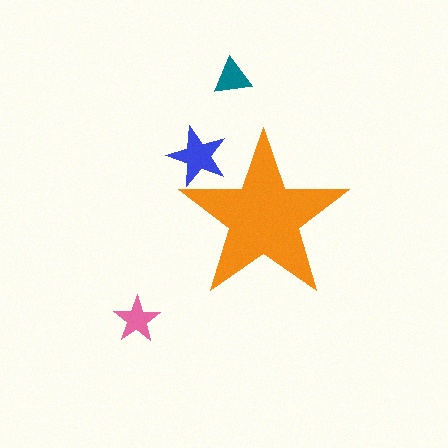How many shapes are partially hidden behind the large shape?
1 shape is partially hidden.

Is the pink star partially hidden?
No, the pink star is fully visible.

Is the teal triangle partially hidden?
No, the teal triangle is fully visible.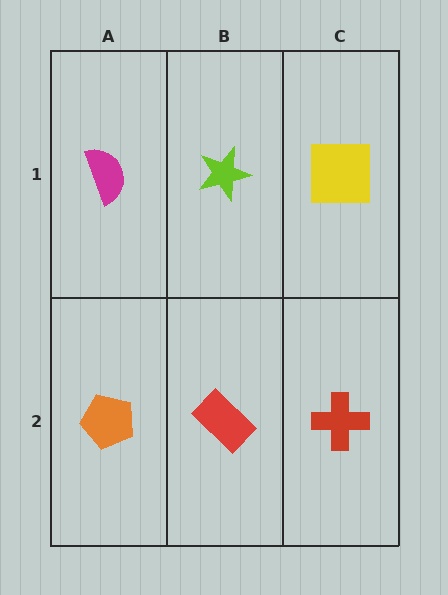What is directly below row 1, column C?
A red cross.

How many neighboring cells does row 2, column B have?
3.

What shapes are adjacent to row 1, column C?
A red cross (row 2, column C), a lime star (row 1, column B).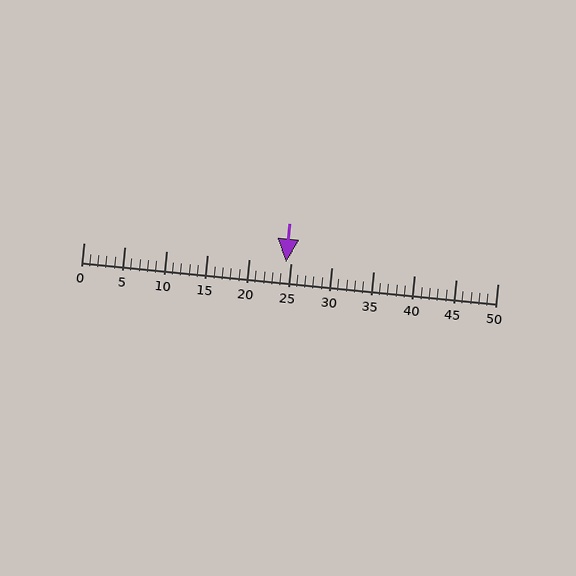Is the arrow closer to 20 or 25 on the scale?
The arrow is closer to 25.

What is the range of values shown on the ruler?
The ruler shows values from 0 to 50.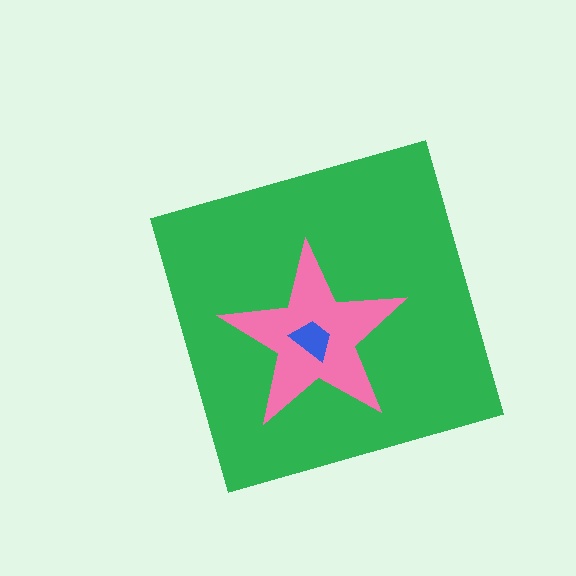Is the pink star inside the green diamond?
Yes.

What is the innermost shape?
The blue trapezoid.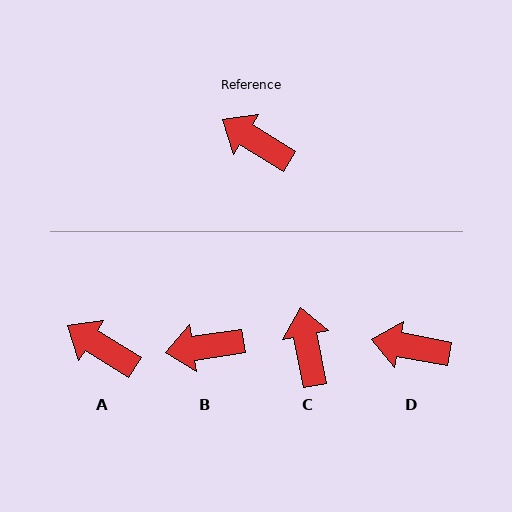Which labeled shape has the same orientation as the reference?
A.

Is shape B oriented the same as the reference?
No, it is off by about 40 degrees.